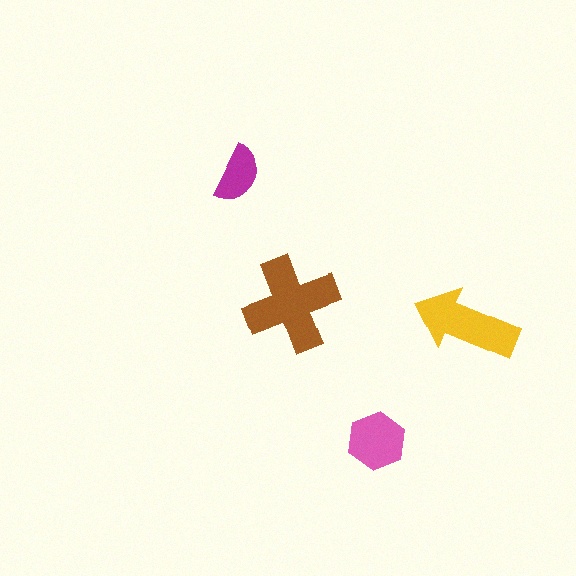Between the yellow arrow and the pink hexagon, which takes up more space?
The yellow arrow.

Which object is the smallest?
The magenta semicircle.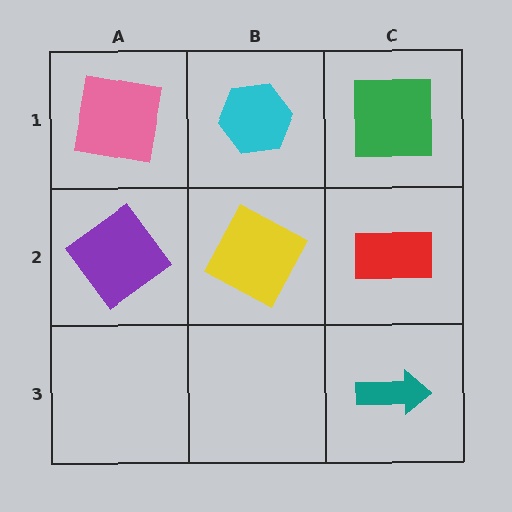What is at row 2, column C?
A red rectangle.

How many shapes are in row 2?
3 shapes.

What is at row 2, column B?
A yellow square.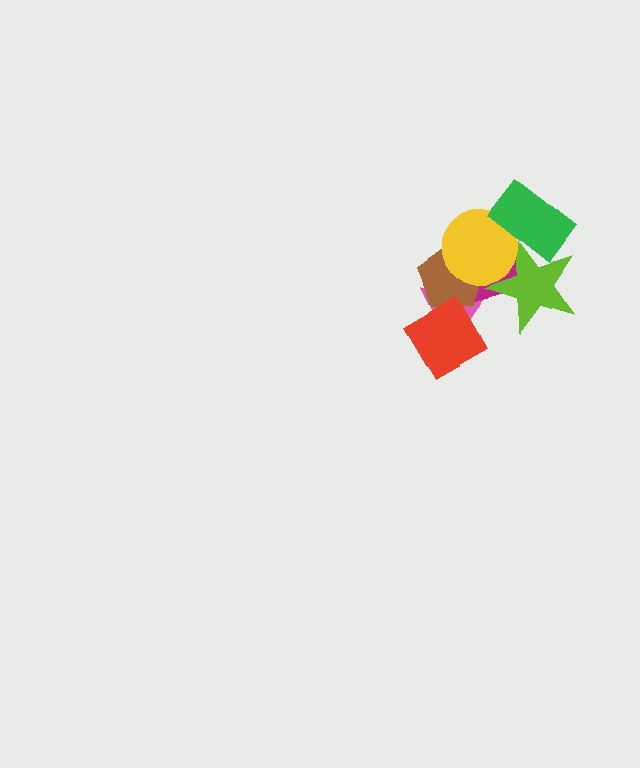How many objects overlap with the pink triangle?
4 objects overlap with the pink triangle.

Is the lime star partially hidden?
Yes, it is partially covered by another shape.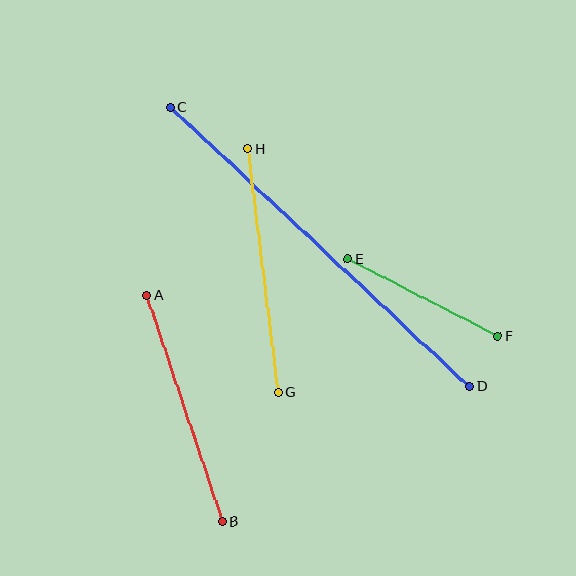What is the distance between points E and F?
The distance is approximately 169 pixels.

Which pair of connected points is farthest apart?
Points C and D are farthest apart.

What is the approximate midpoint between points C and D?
The midpoint is at approximately (320, 247) pixels.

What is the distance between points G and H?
The distance is approximately 246 pixels.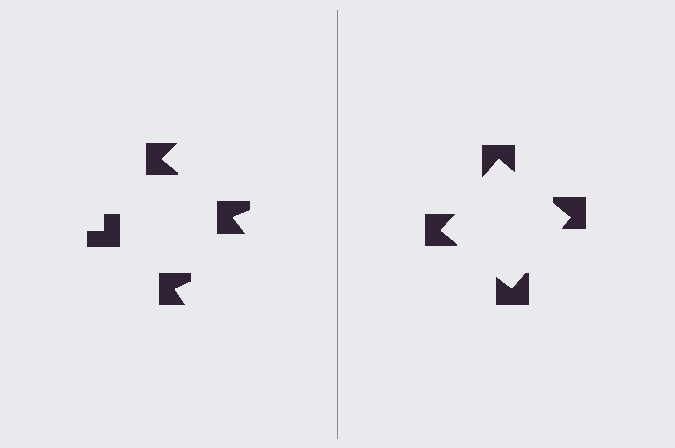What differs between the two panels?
The notched squares are positioned identically on both sides; only the wedge orientations differ. On the right they align to a square; on the left they are misaligned.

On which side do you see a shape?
An illusory square appears on the right side. On the left side the wedge cuts are rotated, so no coherent shape forms.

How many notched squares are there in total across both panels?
8 — 4 on each side.